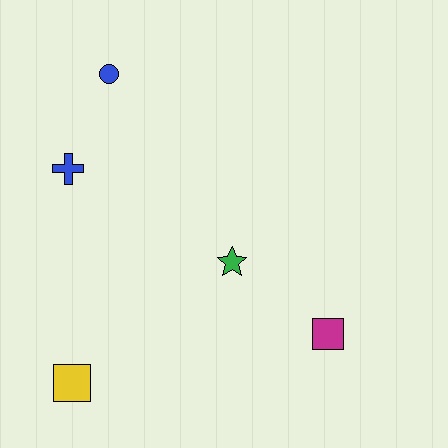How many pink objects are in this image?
There are no pink objects.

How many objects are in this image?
There are 5 objects.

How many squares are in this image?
There are 2 squares.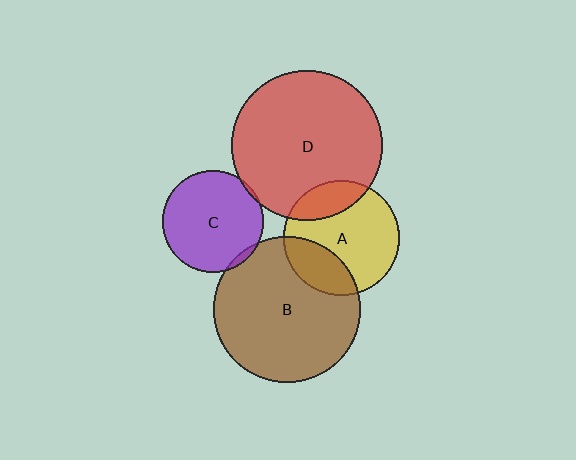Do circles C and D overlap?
Yes.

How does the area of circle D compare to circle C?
Approximately 2.2 times.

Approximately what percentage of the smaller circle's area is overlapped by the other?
Approximately 5%.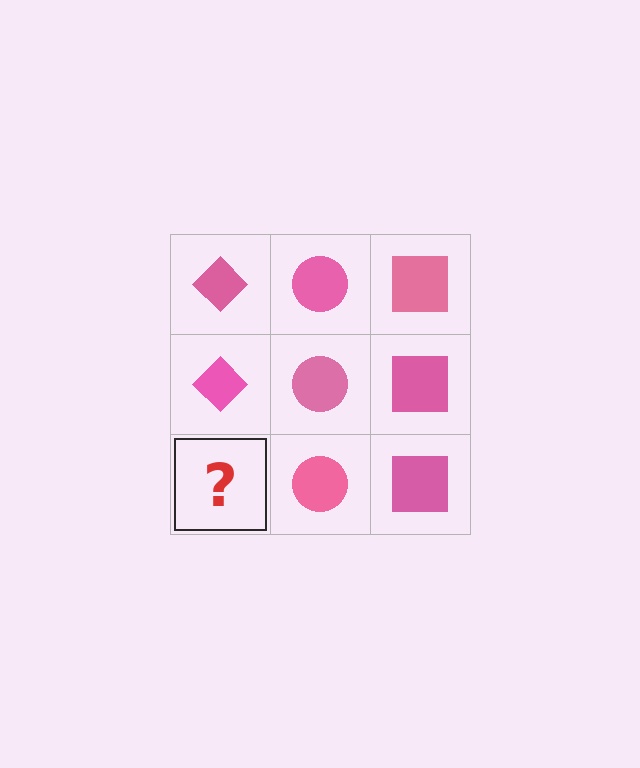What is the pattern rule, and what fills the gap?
The rule is that each column has a consistent shape. The gap should be filled with a pink diamond.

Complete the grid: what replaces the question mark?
The question mark should be replaced with a pink diamond.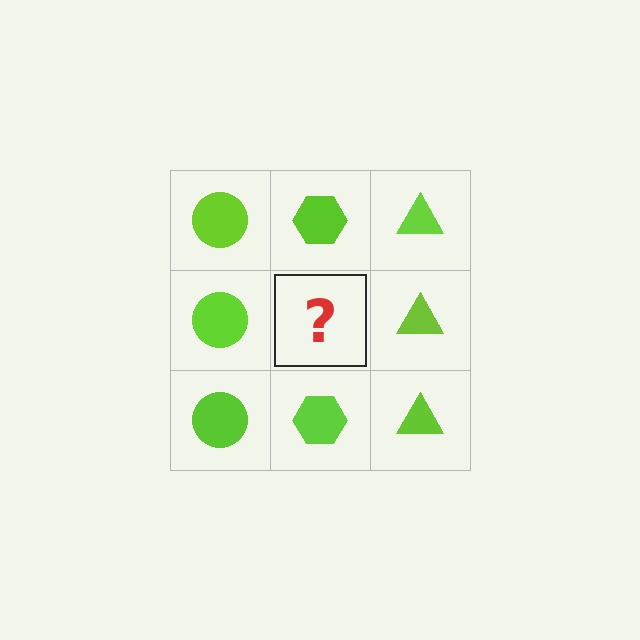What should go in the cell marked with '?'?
The missing cell should contain a lime hexagon.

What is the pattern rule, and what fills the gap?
The rule is that each column has a consistent shape. The gap should be filled with a lime hexagon.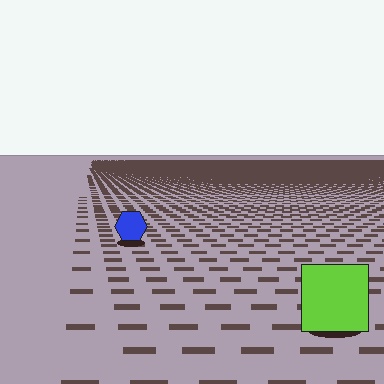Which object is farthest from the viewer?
The blue hexagon is farthest from the viewer. It appears smaller and the ground texture around it is denser.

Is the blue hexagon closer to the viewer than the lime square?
No. The lime square is closer — you can tell from the texture gradient: the ground texture is coarser near it.